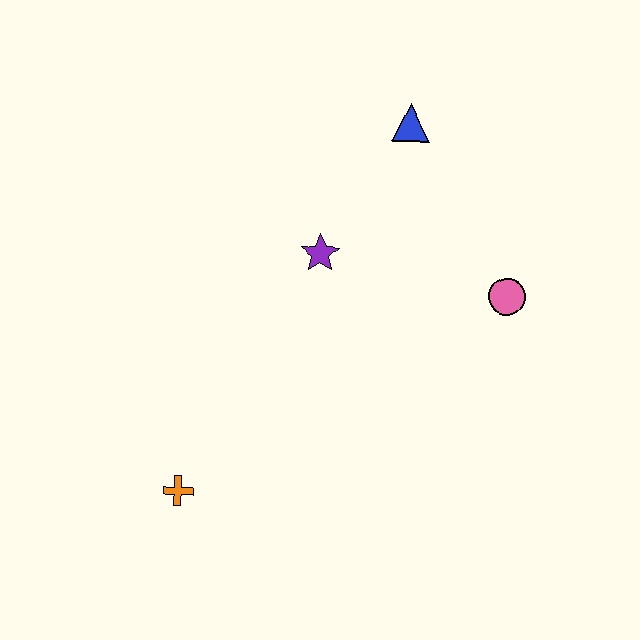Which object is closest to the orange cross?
The purple star is closest to the orange cross.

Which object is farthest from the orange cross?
The blue triangle is farthest from the orange cross.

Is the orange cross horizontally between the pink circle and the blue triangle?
No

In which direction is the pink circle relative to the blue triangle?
The pink circle is below the blue triangle.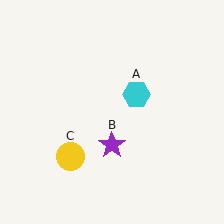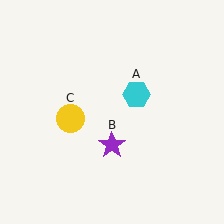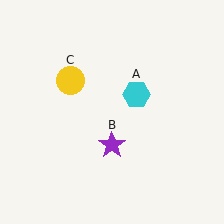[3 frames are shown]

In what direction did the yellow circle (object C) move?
The yellow circle (object C) moved up.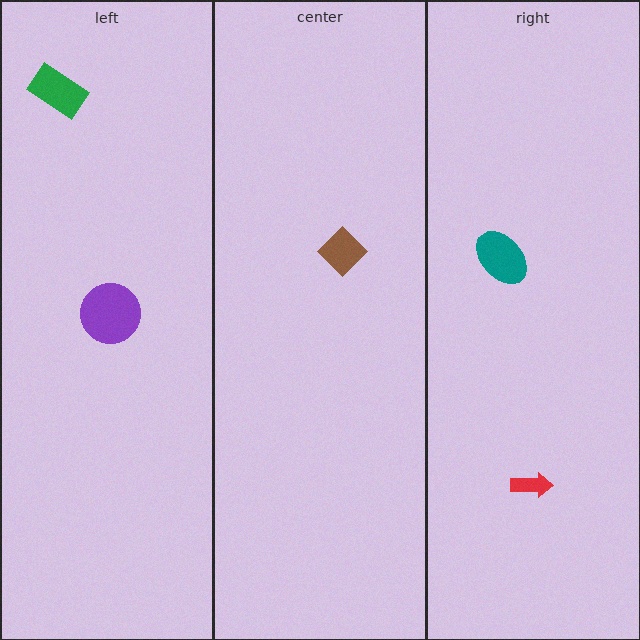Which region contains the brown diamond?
The center region.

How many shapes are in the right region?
2.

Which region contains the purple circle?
The left region.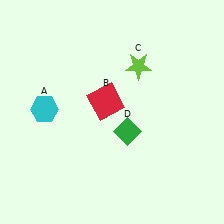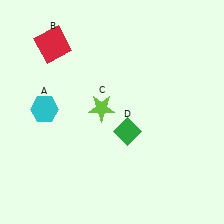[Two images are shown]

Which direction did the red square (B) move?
The red square (B) moved up.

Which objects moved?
The objects that moved are: the red square (B), the lime star (C).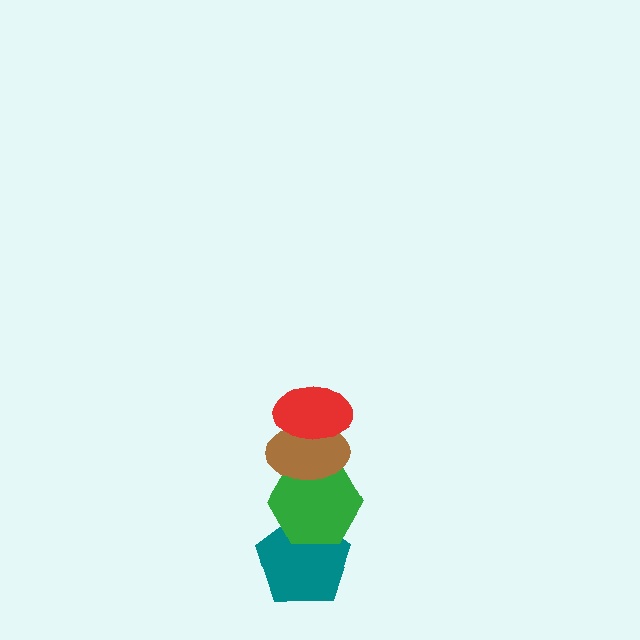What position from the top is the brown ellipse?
The brown ellipse is 2nd from the top.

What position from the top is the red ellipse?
The red ellipse is 1st from the top.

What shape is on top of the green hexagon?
The brown ellipse is on top of the green hexagon.